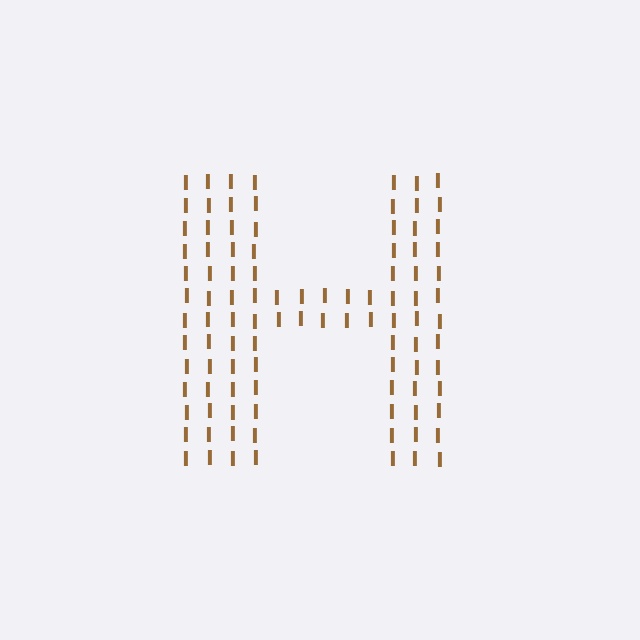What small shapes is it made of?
It is made of small letter I's.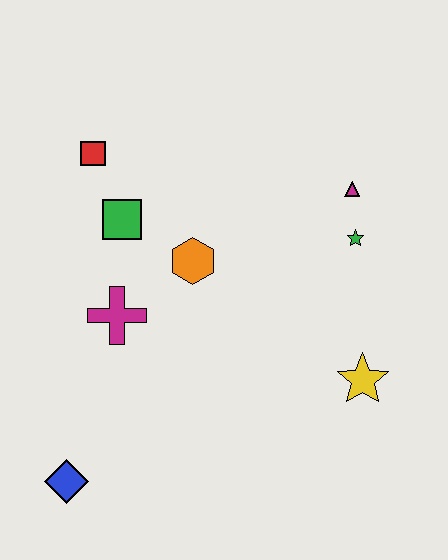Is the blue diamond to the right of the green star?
No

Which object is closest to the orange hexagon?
The green square is closest to the orange hexagon.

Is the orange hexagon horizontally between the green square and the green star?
Yes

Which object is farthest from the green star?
The blue diamond is farthest from the green star.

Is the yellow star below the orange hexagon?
Yes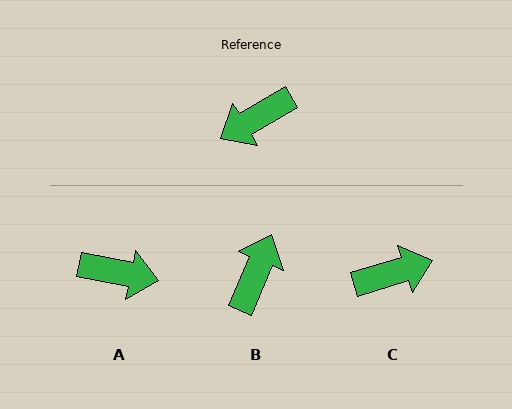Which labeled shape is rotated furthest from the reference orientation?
C, about 167 degrees away.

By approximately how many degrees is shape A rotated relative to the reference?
Approximately 138 degrees counter-clockwise.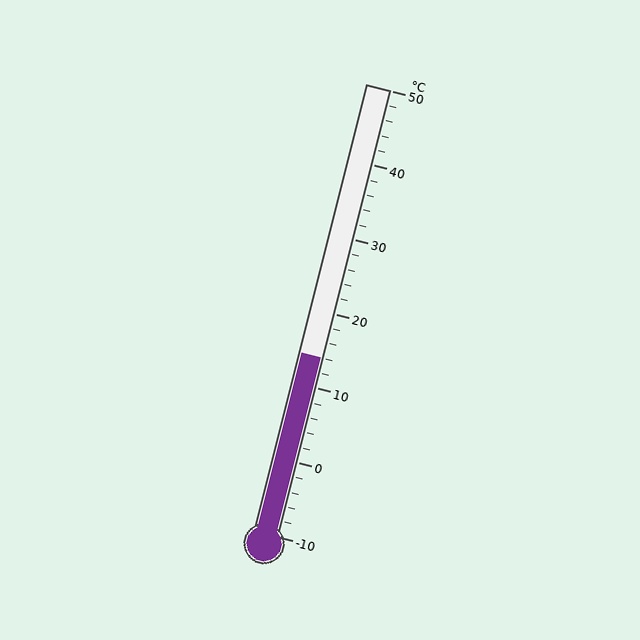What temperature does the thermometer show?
The thermometer shows approximately 14°C.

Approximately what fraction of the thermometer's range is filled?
The thermometer is filled to approximately 40% of its range.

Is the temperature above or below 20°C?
The temperature is below 20°C.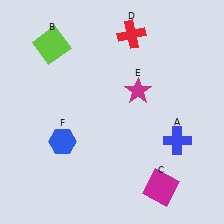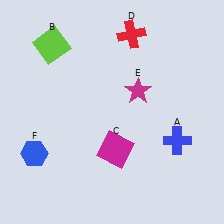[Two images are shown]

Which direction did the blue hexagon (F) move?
The blue hexagon (F) moved left.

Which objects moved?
The objects that moved are: the magenta square (C), the blue hexagon (F).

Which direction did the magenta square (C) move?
The magenta square (C) moved left.